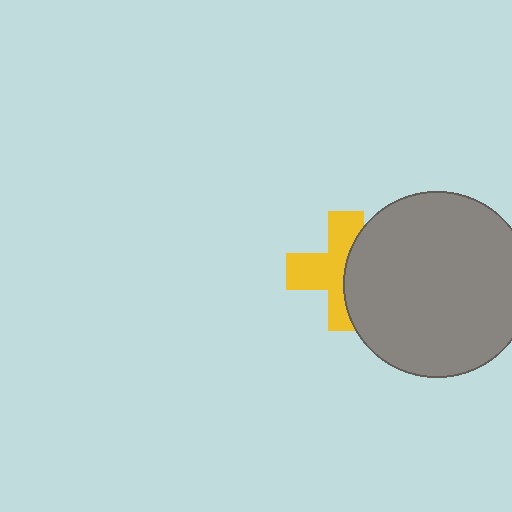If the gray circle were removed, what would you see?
You would see the complete yellow cross.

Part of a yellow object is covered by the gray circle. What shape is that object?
It is a cross.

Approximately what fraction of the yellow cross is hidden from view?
Roughly 42% of the yellow cross is hidden behind the gray circle.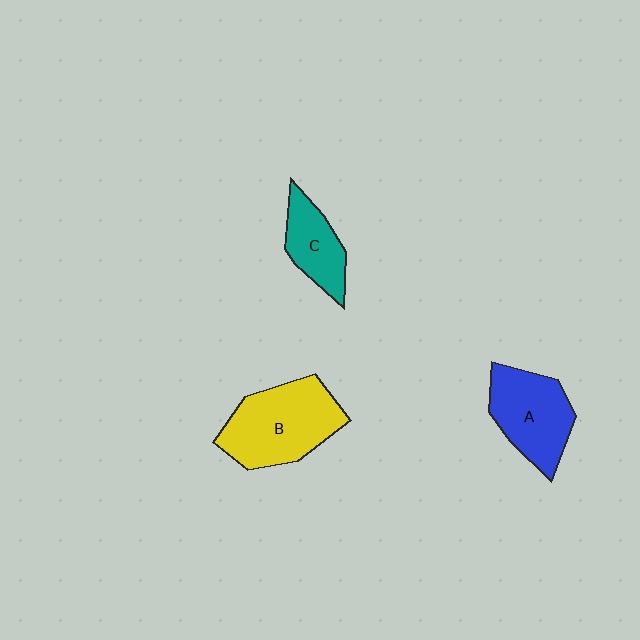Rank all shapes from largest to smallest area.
From largest to smallest: B (yellow), A (blue), C (teal).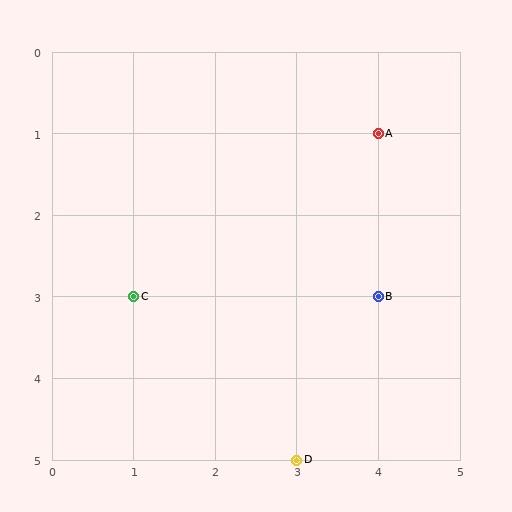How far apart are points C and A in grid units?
Points C and A are 3 columns and 2 rows apart (about 3.6 grid units diagonally).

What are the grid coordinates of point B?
Point B is at grid coordinates (4, 3).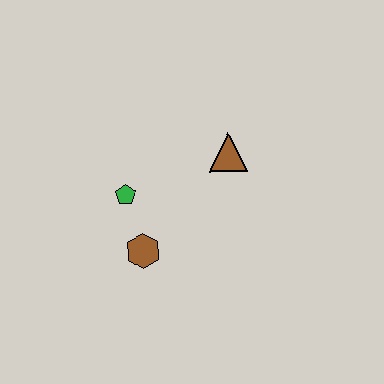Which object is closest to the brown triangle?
The green pentagon is closest to the brown triangle.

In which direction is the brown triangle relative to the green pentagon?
The brown triangle is to the right of the green pentagon.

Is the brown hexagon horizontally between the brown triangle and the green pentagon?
Yes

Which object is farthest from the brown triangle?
The brown hexagon is farthest from the brown triangle.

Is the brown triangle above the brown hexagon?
Yes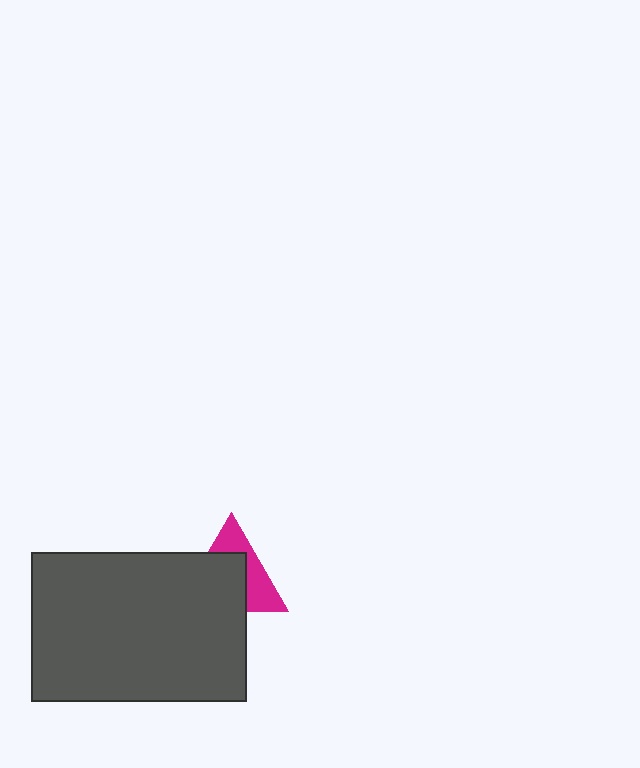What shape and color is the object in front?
The object in front is a dark gray rectangle.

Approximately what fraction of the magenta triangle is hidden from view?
Roughly 59% of the magenta triangle is hidden behind the dark gray rectangle.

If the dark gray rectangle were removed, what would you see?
You would see the complete magenta triangle.